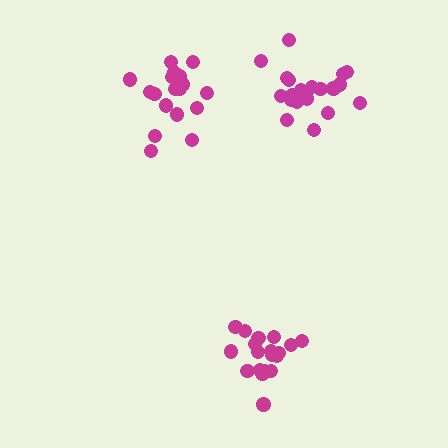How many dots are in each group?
Group 1: 20 dots, Group 2: 18 dots, Group 3: 20 dots (58 total).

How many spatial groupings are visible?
There are 3 spatial groupings.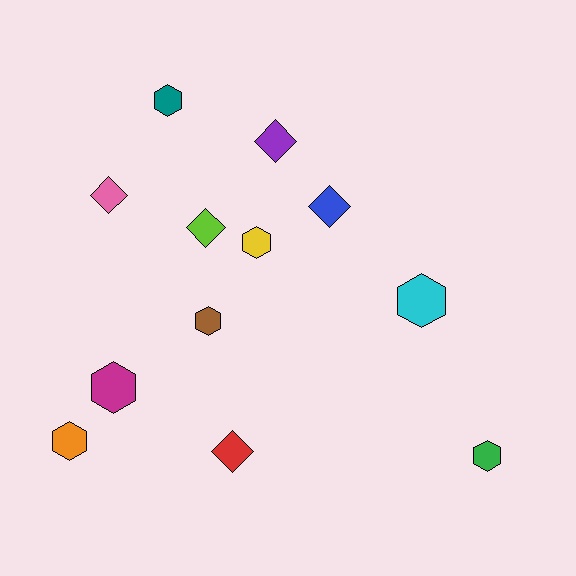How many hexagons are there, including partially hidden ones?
There are 7 hexagons.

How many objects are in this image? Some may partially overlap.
There are 12 objects.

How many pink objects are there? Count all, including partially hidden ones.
There is 1 pink object.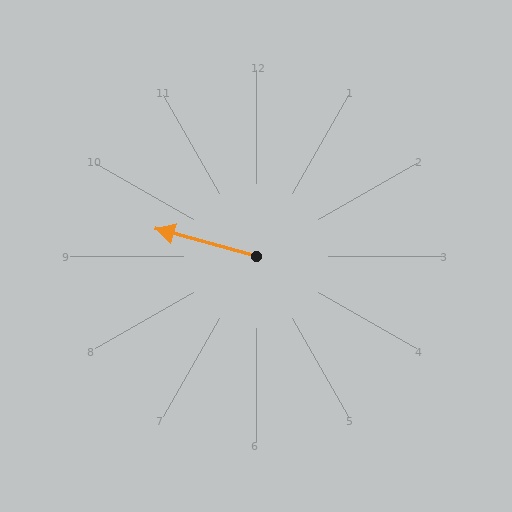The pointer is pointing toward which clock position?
Roughly 10 o'clock.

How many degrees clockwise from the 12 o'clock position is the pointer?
Approximately 285 degrees.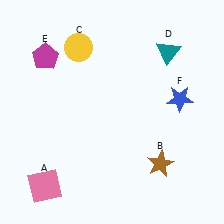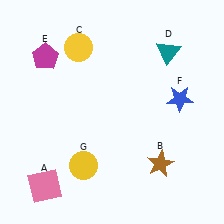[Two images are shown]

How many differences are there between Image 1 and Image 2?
There is 1 difference between the two images.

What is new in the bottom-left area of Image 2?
A yellow circle (G) was added in the bottom-left area of Image 2.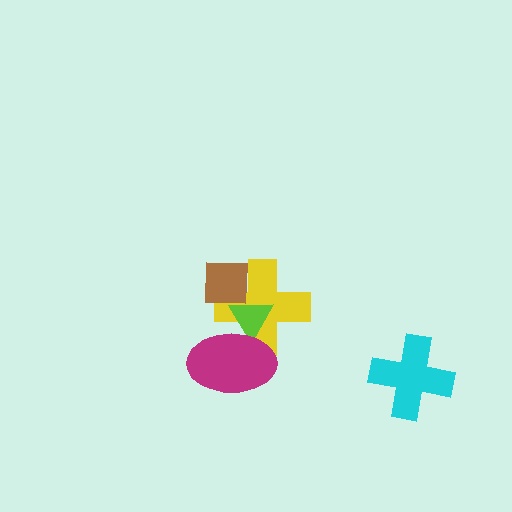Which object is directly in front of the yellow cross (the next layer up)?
The lime triangle is directly in front of the yellow cross.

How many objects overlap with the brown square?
2 objects overlap with the brown square.